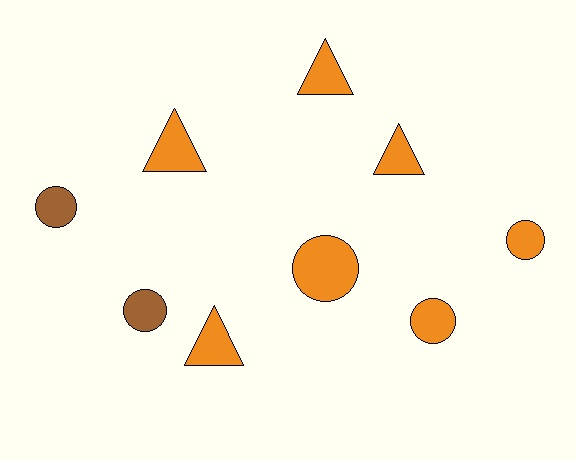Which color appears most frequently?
Orange, with 7 objects.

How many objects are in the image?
There are 9 objects.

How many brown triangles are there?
There are no brown triangles.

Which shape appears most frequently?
Circle, with 5 objects.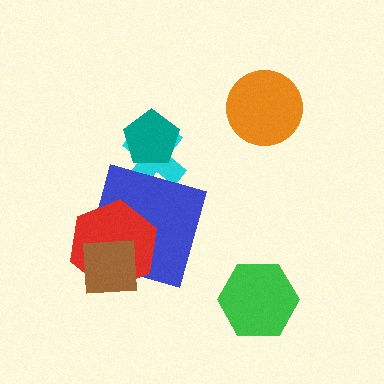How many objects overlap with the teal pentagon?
1 object overlaps with the teal pentagon.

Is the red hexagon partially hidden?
Yes, it is partially covered by another shape.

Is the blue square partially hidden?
Yes, it is partially covered by another shape.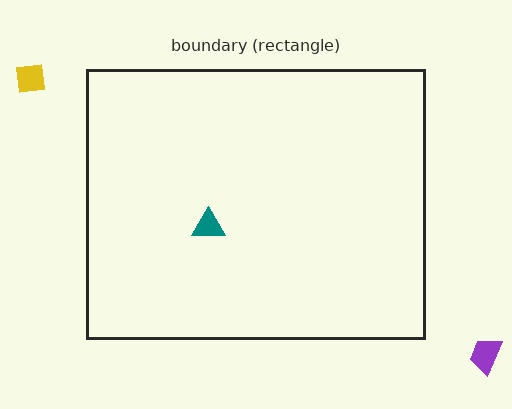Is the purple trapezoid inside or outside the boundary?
Outside.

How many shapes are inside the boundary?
1 inside, 2 outside.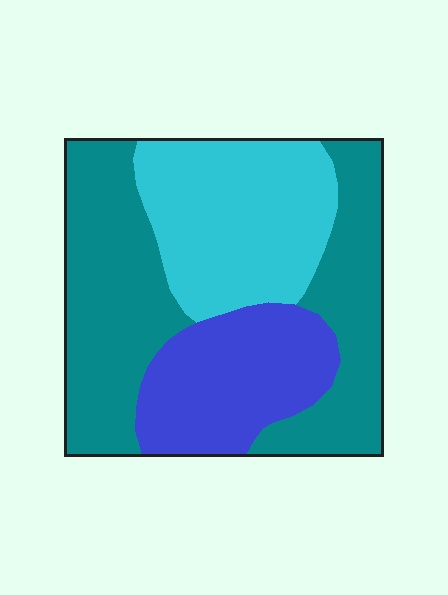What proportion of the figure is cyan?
Cyan covers 29% of the figure.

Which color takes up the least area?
Blue, at roughly 25%.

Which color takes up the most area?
Teal, at roughly 50%.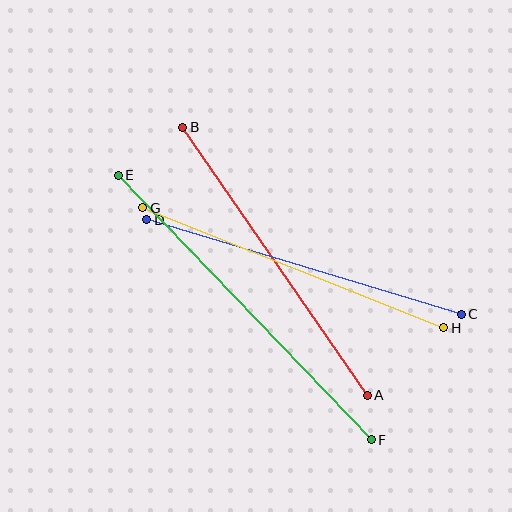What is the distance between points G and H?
The distance is approximately 324 pixels.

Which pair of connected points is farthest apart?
Points E and F are farthest apart.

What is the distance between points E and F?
The distance is approximately 366 pixels.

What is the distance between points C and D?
The distance is approximately 329 pixels.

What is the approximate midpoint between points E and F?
The midpoint is at approximately (245, 308) pixels.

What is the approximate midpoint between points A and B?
The midpoint is at approximately (275, 261) pixels.